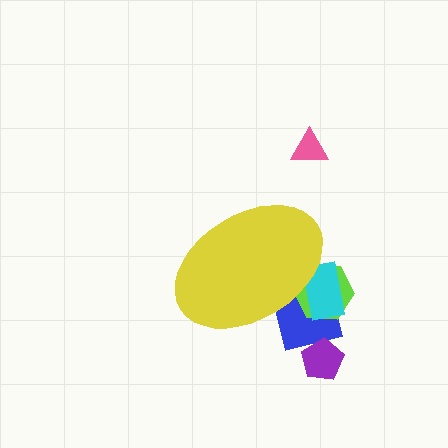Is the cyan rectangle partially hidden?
Yes, the cyan rectangle is partially hidden behind the yellow ellipse.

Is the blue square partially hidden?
Yes, the blue square is partially hidden behind the yellow ellipse.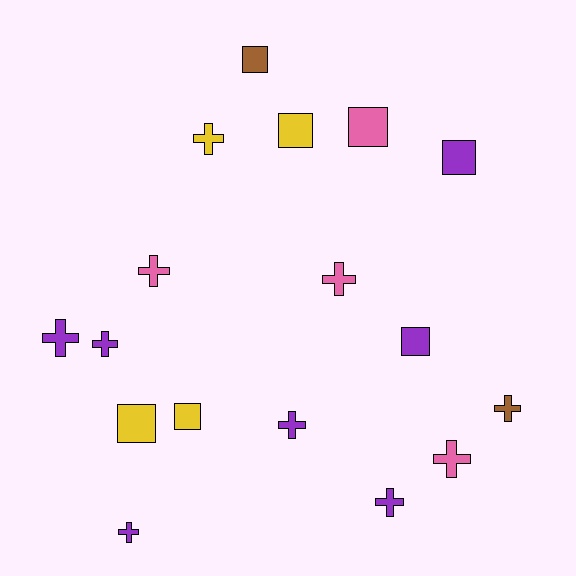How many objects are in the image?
There are 17 objects.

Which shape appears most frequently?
Cross, with 10 objects.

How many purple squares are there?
There are 2 purple squares.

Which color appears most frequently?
Purple, with 7 objects.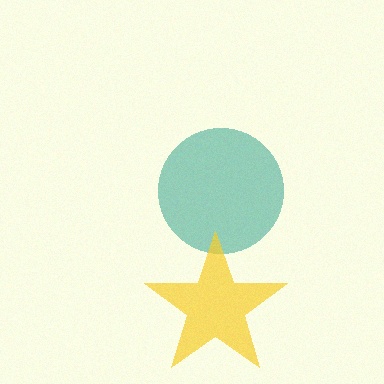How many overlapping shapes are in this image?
There are 2 overlapping shapes in the image.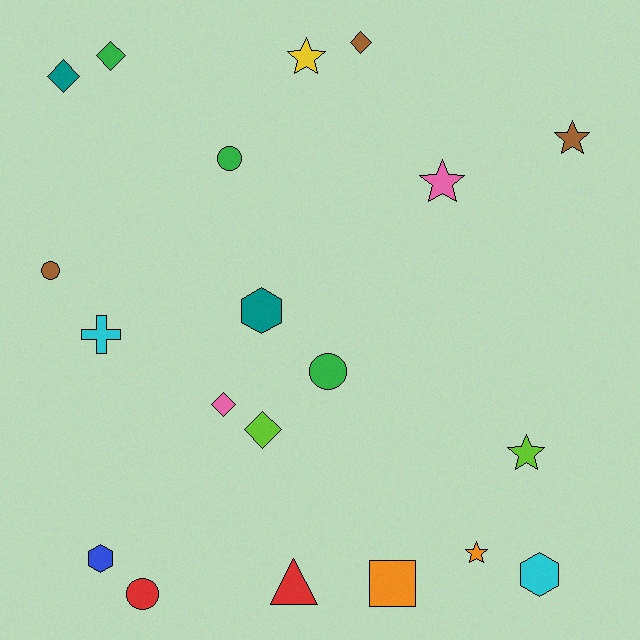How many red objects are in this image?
There are 2 red objects.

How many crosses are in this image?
There is 1 cross.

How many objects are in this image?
There are 20 objects.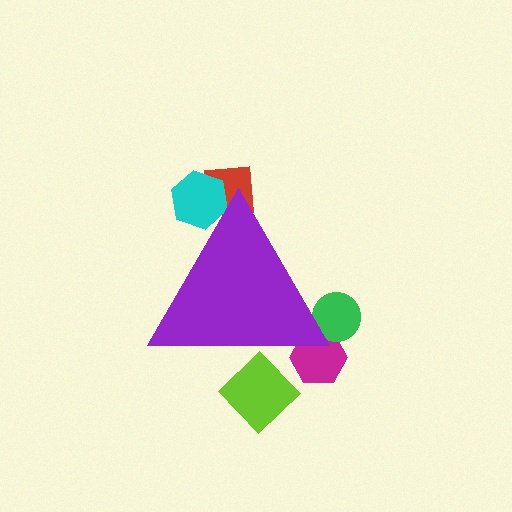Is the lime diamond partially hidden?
Yes, the lime diamond is partially hidden behind the purple triangle.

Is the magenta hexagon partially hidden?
Yes, the magenta hexagon is partially hidden behind the purple triangle.